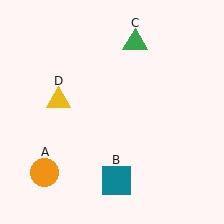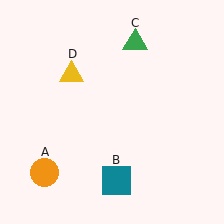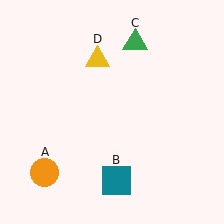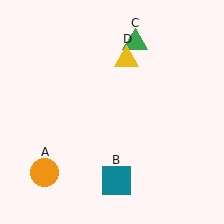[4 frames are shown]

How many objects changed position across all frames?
1 object changed position: yellow triangle (object D).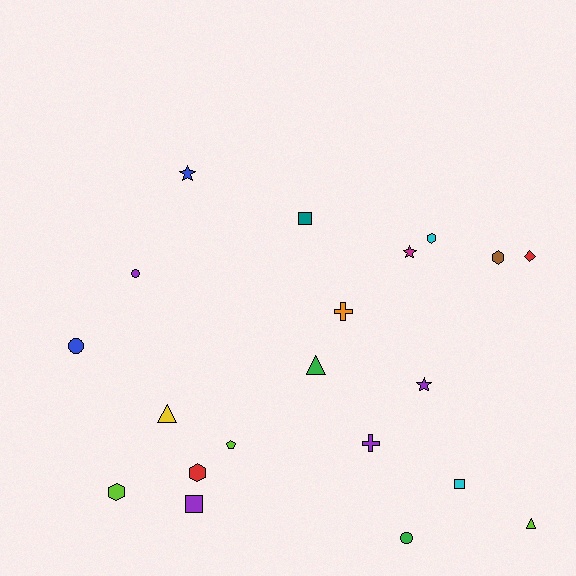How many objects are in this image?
There are 20 objects.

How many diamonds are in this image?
There is 1 diamond.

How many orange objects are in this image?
There is 1 orange object.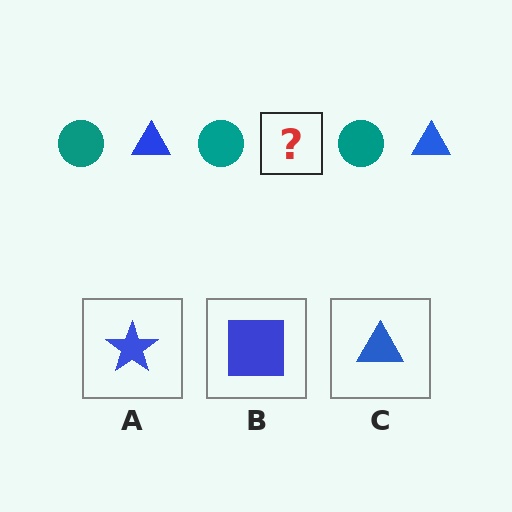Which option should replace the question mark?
Option C.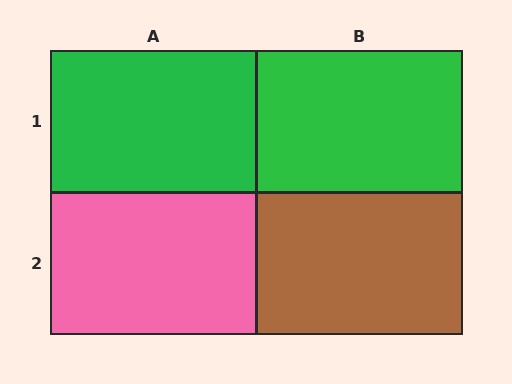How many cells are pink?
1 cell is pink.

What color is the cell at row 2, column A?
Pink.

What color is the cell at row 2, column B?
Brown.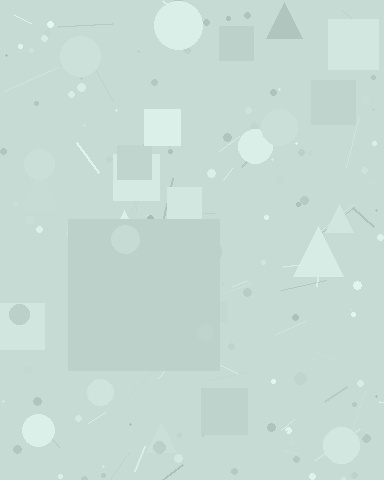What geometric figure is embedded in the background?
A square is embedded in the background.